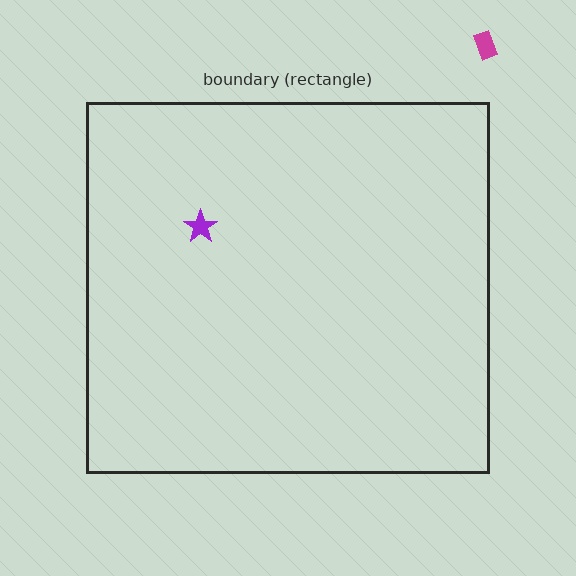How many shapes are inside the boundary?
1 inside, 1 outside.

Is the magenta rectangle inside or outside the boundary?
Outside.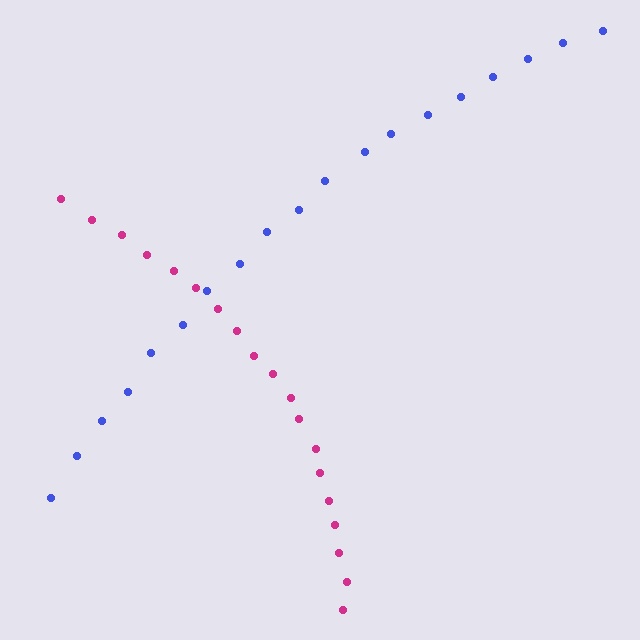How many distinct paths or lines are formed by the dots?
There are 2 distinct paths.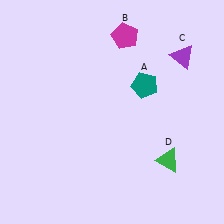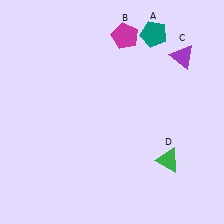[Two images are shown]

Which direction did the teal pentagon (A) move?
The teal pentagon (A) moved up.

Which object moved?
The teal pentagon (A) moved up.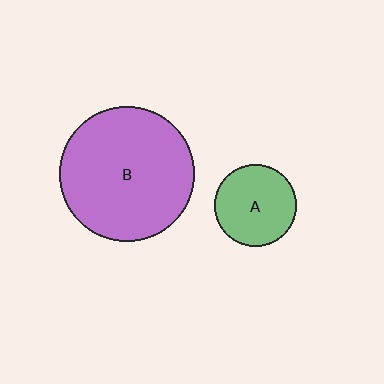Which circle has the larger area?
Circle B (purple).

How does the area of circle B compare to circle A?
Approximately 2.7 times.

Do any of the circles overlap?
No, none of the circles overlap.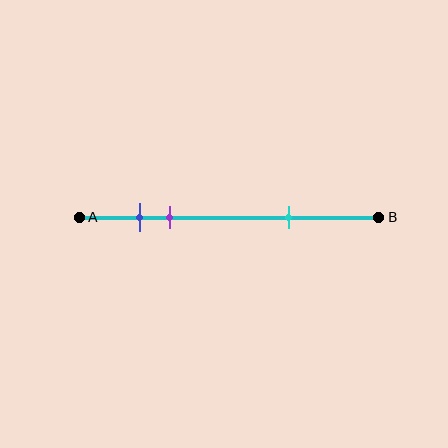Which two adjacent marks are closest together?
The blue and purple marks are the closest adjacent pair.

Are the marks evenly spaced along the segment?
No, the marks are not evenly spaced.